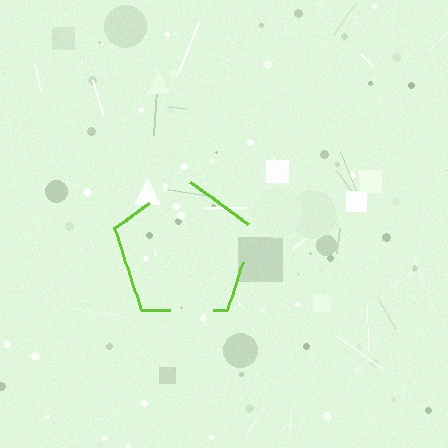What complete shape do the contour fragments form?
The contour fragments form a pentagon.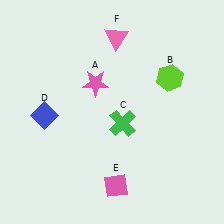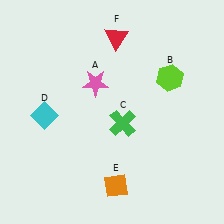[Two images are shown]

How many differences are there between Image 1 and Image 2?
There are 3 differences between the two images.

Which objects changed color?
D changed from blue to cyan. E changed from pink to orange. F changed from pink to red.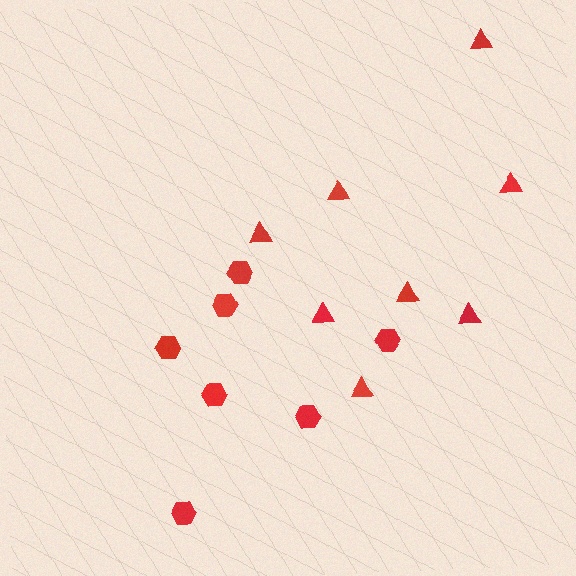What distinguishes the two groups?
There are 2 groups: one group of hexagons (7) and one group of triangles (8).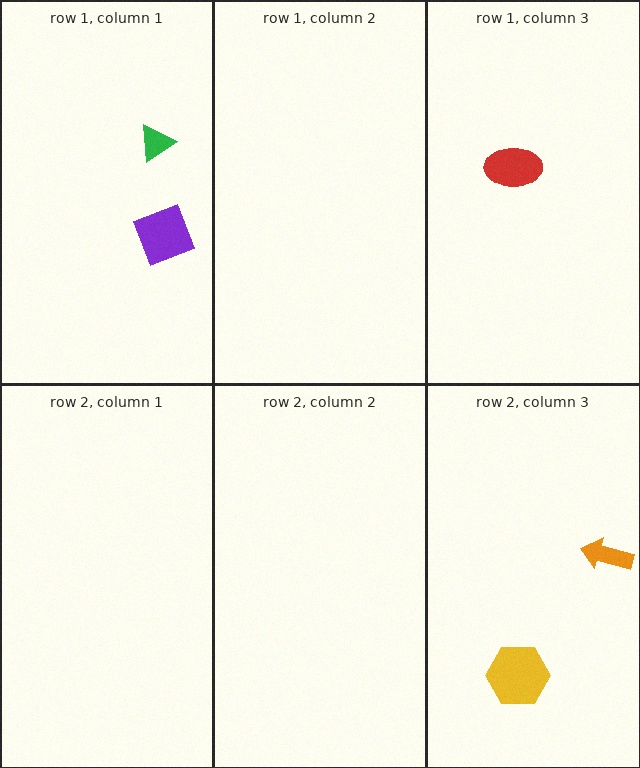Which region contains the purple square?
The row 1, column 1 region.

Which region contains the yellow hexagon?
The row 2, column 3 region.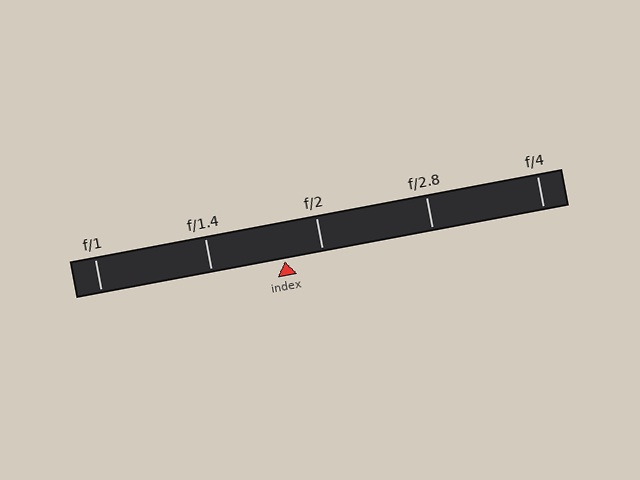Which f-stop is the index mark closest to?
The index mark is closest to f/2.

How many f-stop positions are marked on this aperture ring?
There are 5 f-stop positions marked.